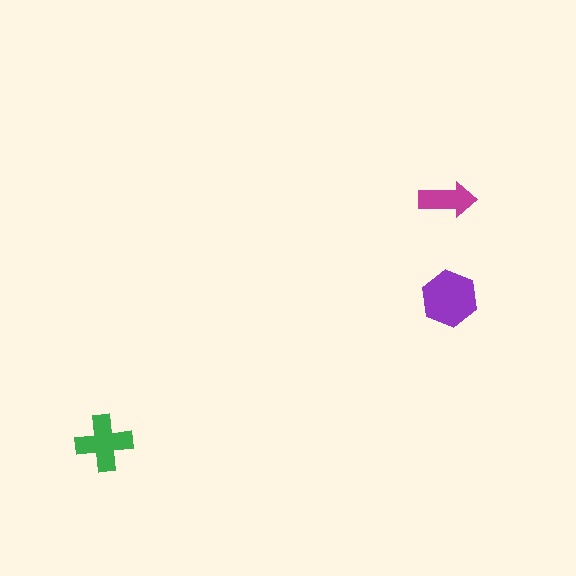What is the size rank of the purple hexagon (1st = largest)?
1st.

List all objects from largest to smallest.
The purple hexagon, the green cross, the magenta arrow.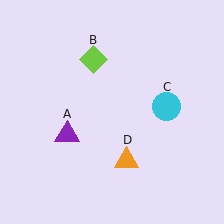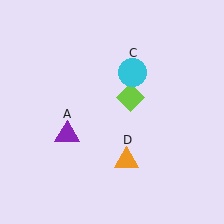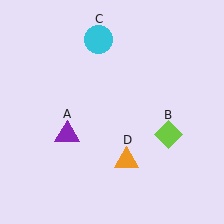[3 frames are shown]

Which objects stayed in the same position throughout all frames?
Purple triangle (object A) and orange triangle (object D) remained stationary.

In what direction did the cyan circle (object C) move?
The cyan circle (object C) moved up and to the left.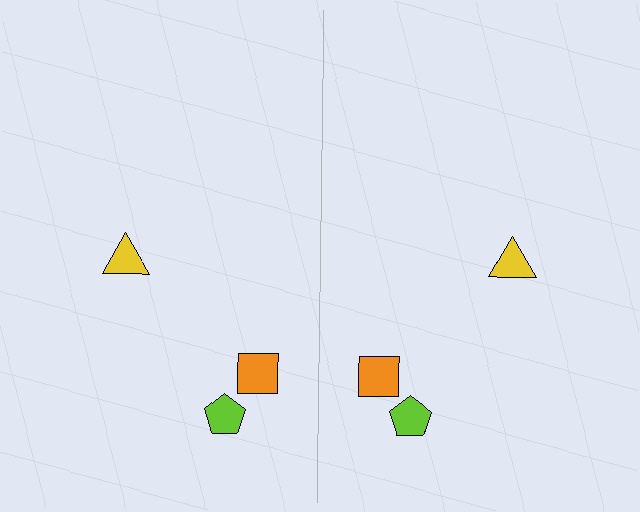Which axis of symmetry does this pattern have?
The pattern has a vertical axis of symmetry running through the center of the image.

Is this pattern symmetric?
Yes, this pattern has bilateral (reflection) symmetry.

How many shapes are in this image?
There are 6 shapes in this image.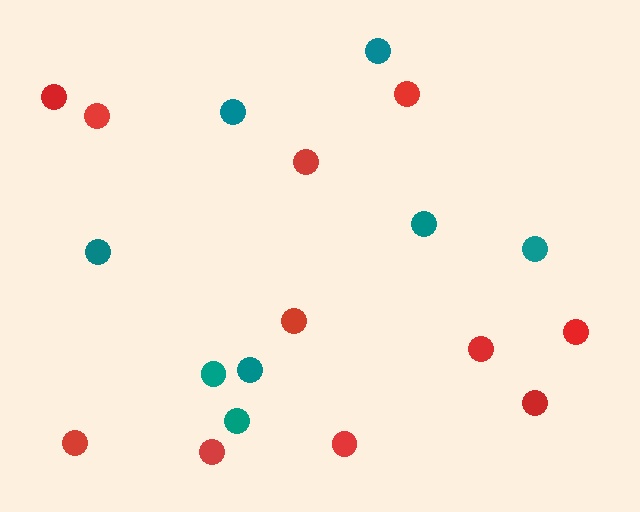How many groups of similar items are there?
There are 2 groups: one group of teal circles (8) and one group of red circles (11).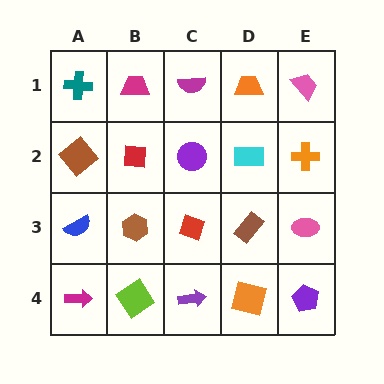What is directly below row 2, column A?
A blue semicircle.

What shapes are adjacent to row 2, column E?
A pink trapezoid (row 1, column E), a pink ellipse (row 3, column E), a cyan rectangle (row 2, column D).